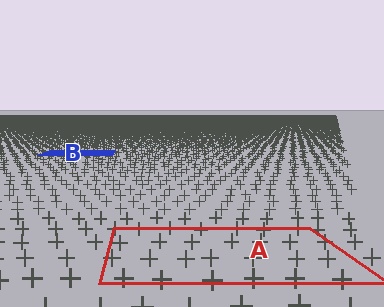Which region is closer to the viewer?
Region A is closer. The texture elements there are larger and more spread out.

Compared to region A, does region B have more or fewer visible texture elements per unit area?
Region B has more texture elements per unit area — they are packed more densely because it is farther away.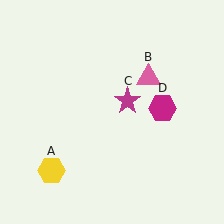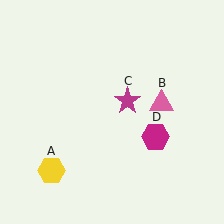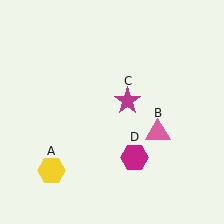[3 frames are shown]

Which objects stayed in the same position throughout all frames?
Yellow hexagon (object A) and magenta star (object C) remained stationary.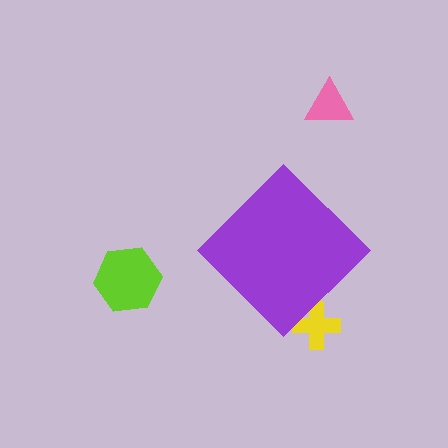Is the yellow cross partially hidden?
Yes, the yellow cross is partially hidden behind the purple diamond.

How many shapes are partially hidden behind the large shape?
1 shape is partially hidden.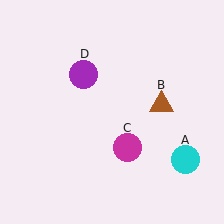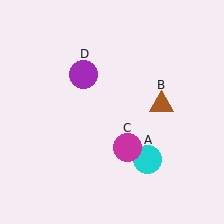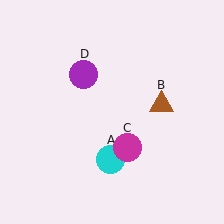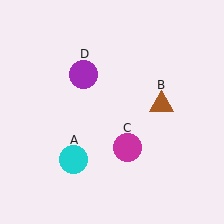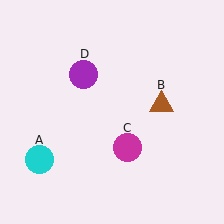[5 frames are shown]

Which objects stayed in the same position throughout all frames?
Brown triangle (object B) and magenta circle (object C) and purple circle (object D) remained stationary.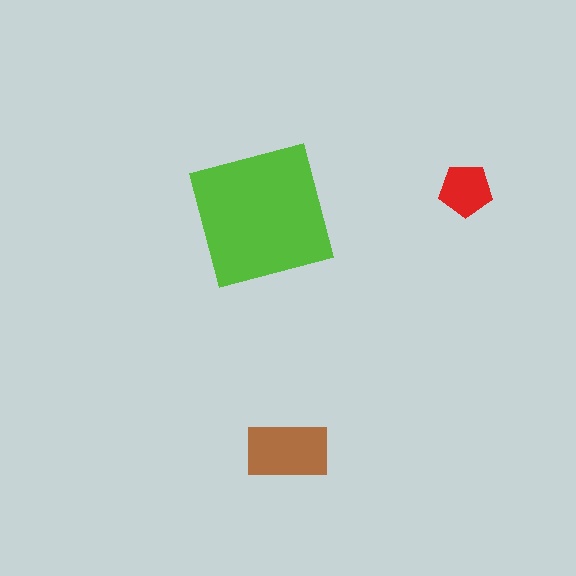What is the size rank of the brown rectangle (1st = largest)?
2nd.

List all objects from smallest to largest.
The red pentagon, the brown rectangle, the lime square.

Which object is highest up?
The red pentagon is topmost.